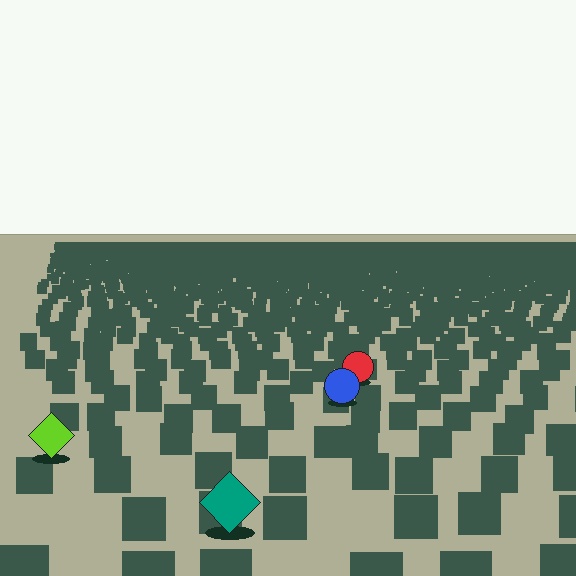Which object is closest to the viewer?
The teal diamond is closest. The texture marks near it are larger and more spread out.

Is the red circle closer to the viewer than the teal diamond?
No. The teal diamond is closer — you can tell from the texture gradient: the ground texture is coarser near it.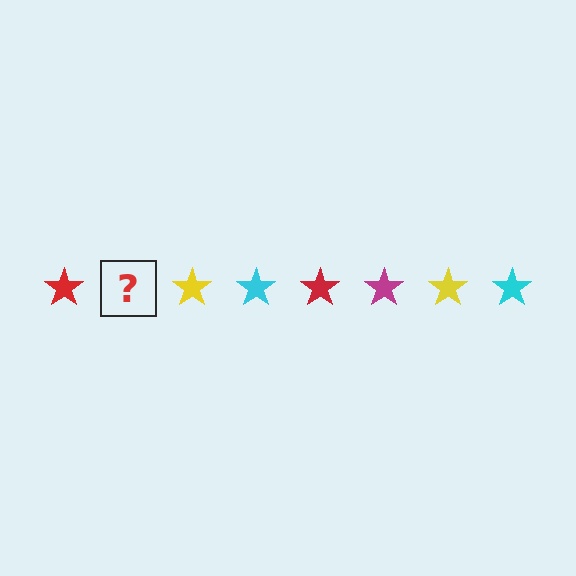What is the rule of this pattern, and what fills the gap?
The rule is that the pattern cycles through red, magenta, yellow, cyan stars. The gap should be filled with a magenta star.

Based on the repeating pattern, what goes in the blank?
The blank should be a magenta star.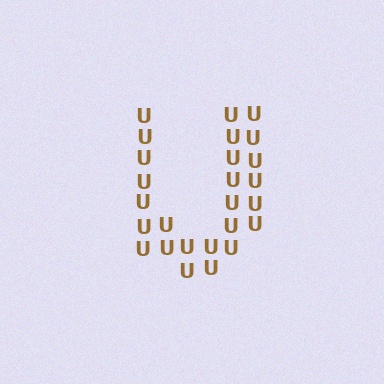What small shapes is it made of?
It is made of small letter U's.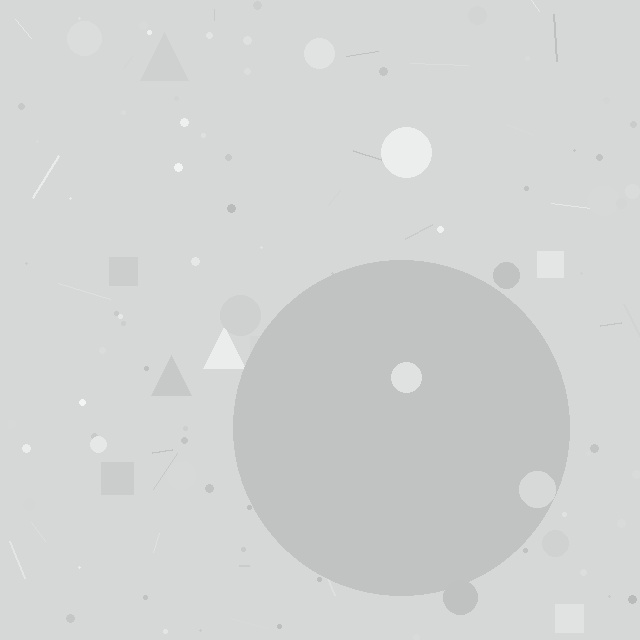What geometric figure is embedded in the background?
A circle is embedded in the background.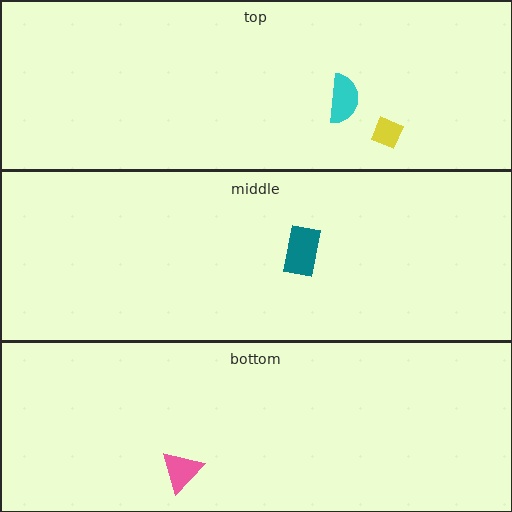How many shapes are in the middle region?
1.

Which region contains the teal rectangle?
The middle region.